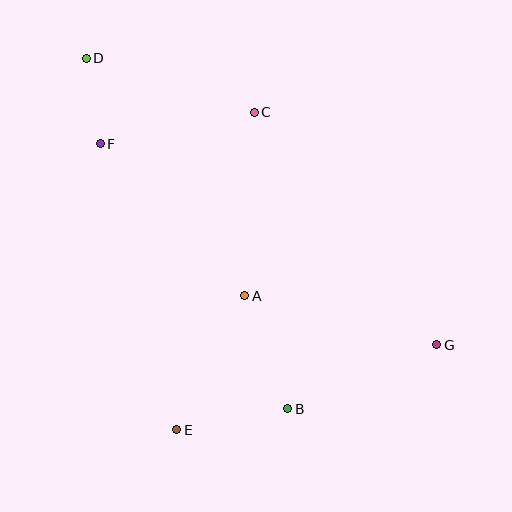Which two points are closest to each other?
Points D and F are closest to each other.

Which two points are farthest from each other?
Points D and G are farthest from each other.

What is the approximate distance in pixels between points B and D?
The distance between B and D is approximately 404 pixels.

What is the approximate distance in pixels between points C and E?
The distance between C and E is approximately 327 pixels.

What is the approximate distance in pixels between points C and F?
The distance between C and F is approximately 157 pixels.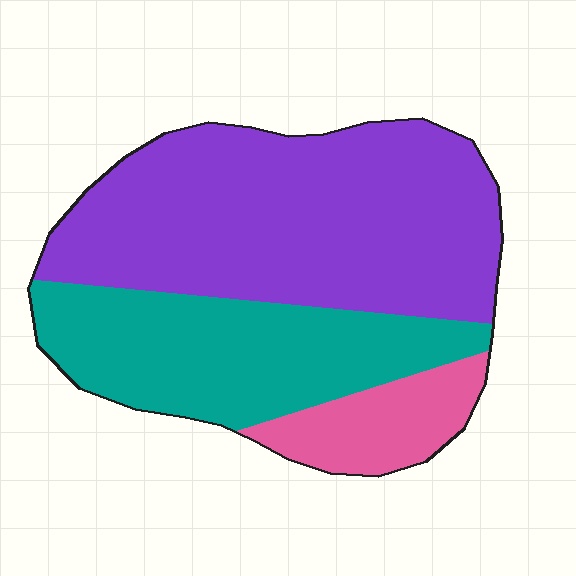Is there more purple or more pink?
Purple.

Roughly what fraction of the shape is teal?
Teal covers 33% of the shape.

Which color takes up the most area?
Purple, at roughly 55%.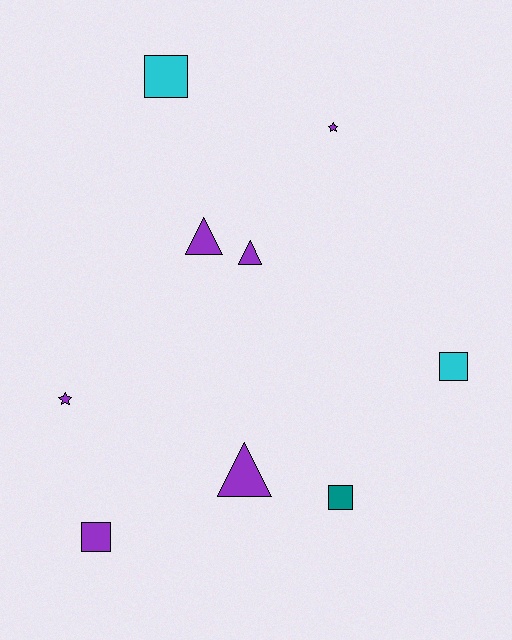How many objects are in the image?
There are 9 objects.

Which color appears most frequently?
Purple, with 6 objects.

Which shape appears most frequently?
Square, with 4 objects.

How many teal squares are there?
There is 1 teal square.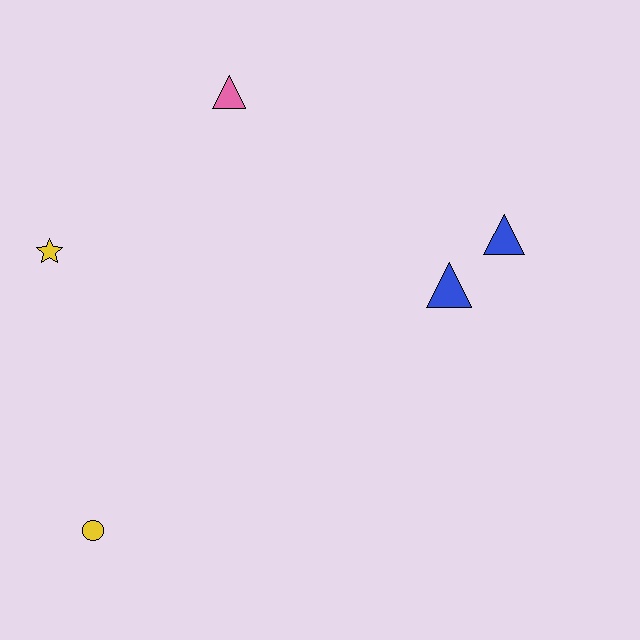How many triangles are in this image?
There are 3 triangles.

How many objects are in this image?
There are 5 objects.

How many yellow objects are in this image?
There are 2 yellow objects.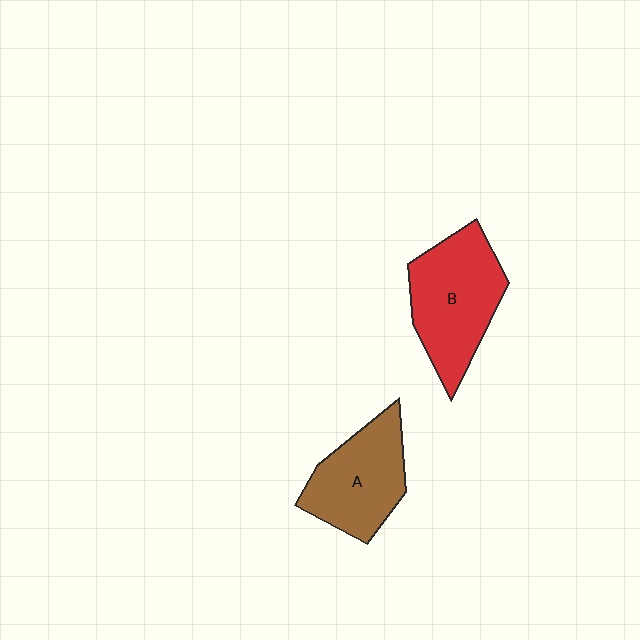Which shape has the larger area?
Shape B (red).